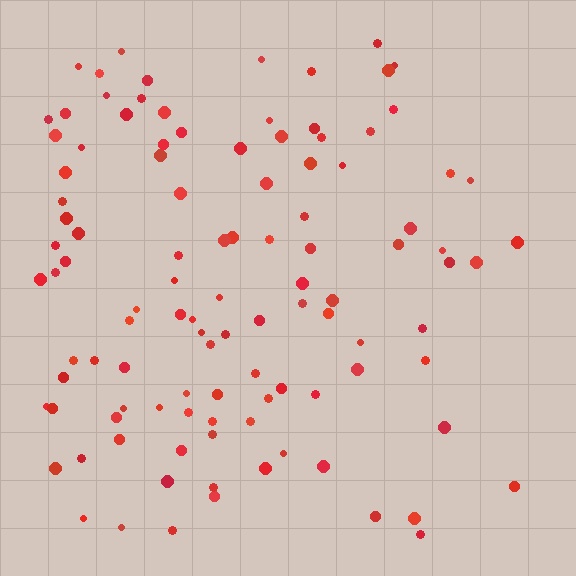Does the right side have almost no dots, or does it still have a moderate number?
Still a moderate number, just noticeably fewer than the left.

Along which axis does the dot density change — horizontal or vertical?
Horizontal.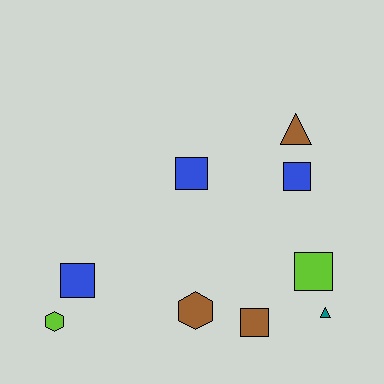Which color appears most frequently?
Brown, with 3 objects.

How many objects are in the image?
There are 9 objects.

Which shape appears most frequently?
Square, with 5 objects.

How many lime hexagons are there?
There is 1 lime hexagon.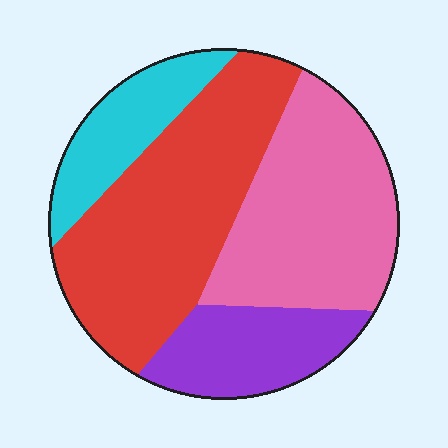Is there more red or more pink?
Red.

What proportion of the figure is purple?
Purple covers roughly 15% of the figure.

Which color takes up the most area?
Red, at roughly 40%.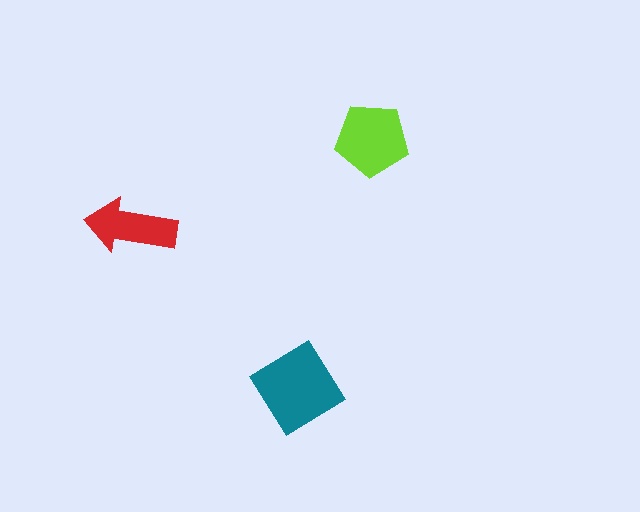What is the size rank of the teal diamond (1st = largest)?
1st.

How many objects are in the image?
There are 3 objects in the image.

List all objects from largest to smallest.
The teal diamond, the lime pentagon, the red arrow.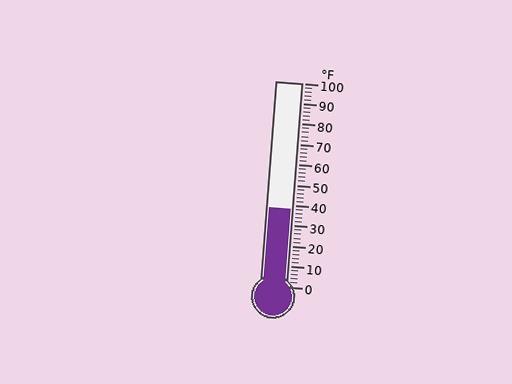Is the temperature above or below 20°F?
The temperature is above 20°F.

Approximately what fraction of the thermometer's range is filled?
The thermometer is filled to approximately 40% of its range.